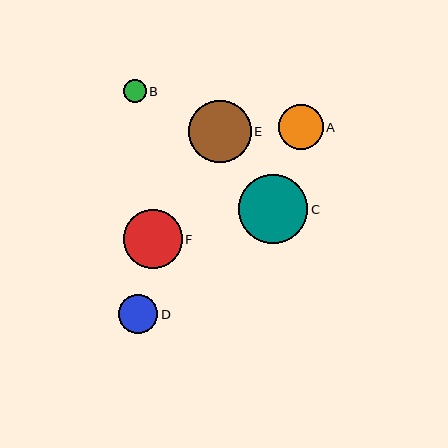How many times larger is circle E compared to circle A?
Circle E is approximately 1.4 times the size of circle A.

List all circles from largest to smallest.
From largest to smallest: C, E, F, A, D, B.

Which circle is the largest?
Circle C is the largest with a size of approximately 70 pixels.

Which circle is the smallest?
Circle B is the smallest with a size of approximately 23 pixels.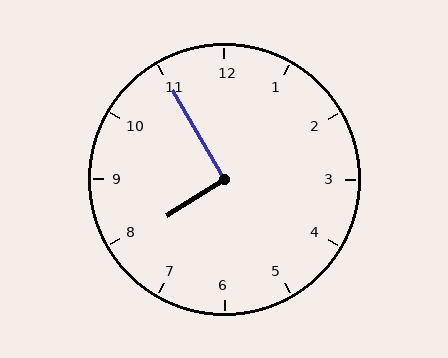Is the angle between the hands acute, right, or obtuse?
It is right.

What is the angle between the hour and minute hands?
Approximately 92 degrees.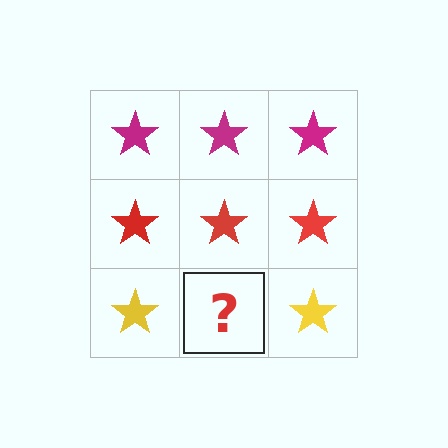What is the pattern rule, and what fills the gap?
The rule is that each row has a consistent color. The gap should be filled with a yellow star.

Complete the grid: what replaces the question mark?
The question mark should be replaced with a yellow star.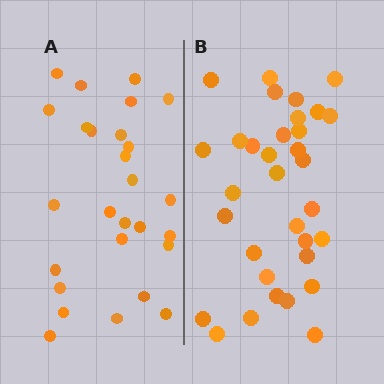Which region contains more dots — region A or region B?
Region B (the right region) has more dots.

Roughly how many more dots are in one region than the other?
Region B has about 6 more dots than region A.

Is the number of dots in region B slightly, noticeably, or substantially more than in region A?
Region B has only slightly more — the two regions are fairly close. The ratio is roughly 1.2 to 1.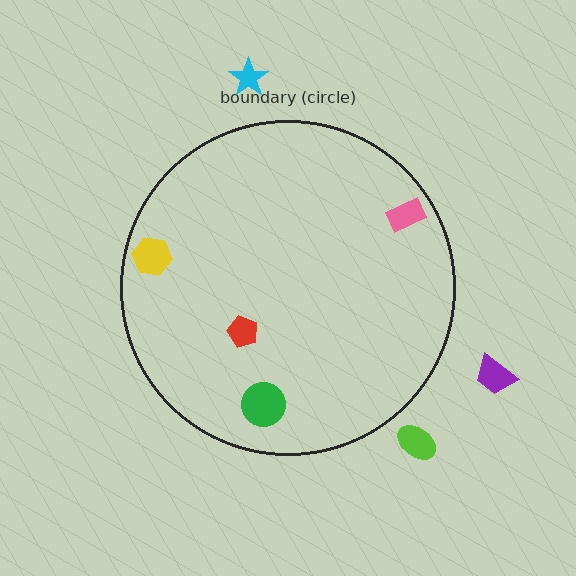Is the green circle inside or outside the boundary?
Inside.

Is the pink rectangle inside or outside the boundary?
Inside.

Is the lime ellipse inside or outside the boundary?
Outside.